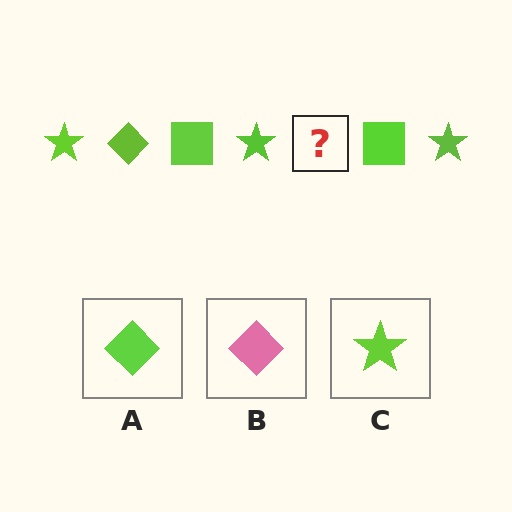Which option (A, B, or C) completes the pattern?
A.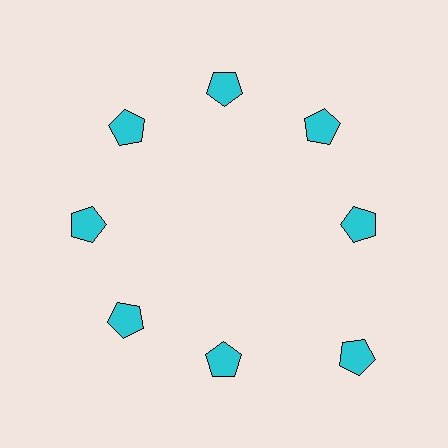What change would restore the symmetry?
The symmetry would be restored by moving it inward, back onto the ring so that all 8 pentagons sit at equal angles and equal distance from the center.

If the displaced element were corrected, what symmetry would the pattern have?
It would have 8-fold rotational symmetry — the pattern would map onto itself every 45 degrees.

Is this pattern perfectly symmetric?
No. The 8 cyan pentagons are arranged in a ring, but one element near the 4 o'clock position is pushed outward from the center, breaking the 8-fold rotational symmetry.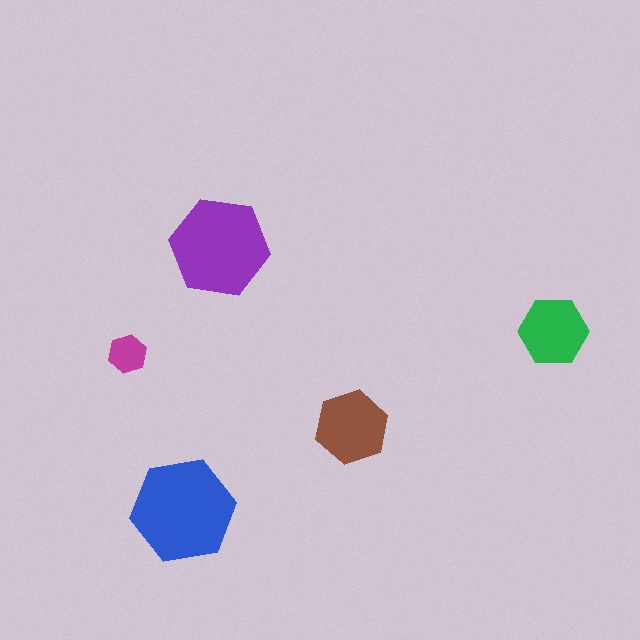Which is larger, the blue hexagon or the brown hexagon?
The blue one.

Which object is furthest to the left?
The magenta hexagon is leftmost.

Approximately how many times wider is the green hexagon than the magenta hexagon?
About 2 times wider.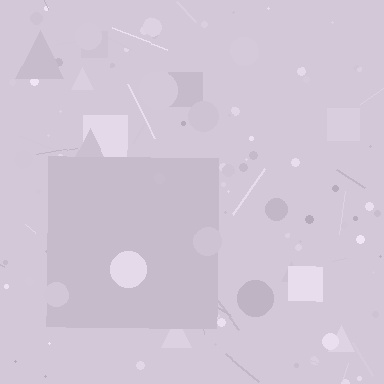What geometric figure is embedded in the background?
A square is embedded in the background.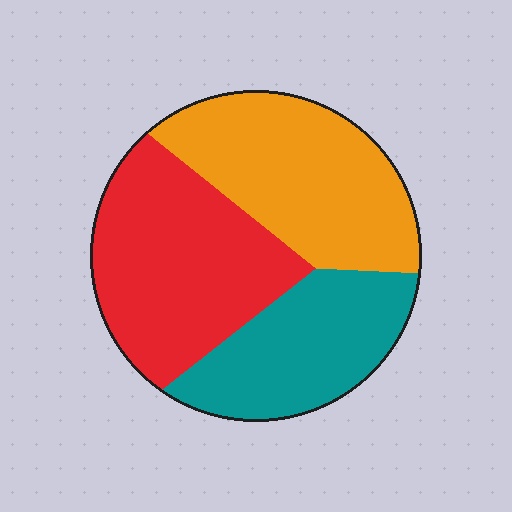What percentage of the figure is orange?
Orange takes up between a third and a half of the figure.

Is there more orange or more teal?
Orange.